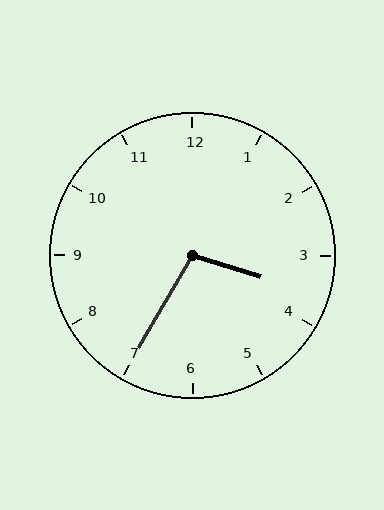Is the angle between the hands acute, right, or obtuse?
It is obtuse.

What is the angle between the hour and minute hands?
Approximately 102 degrees.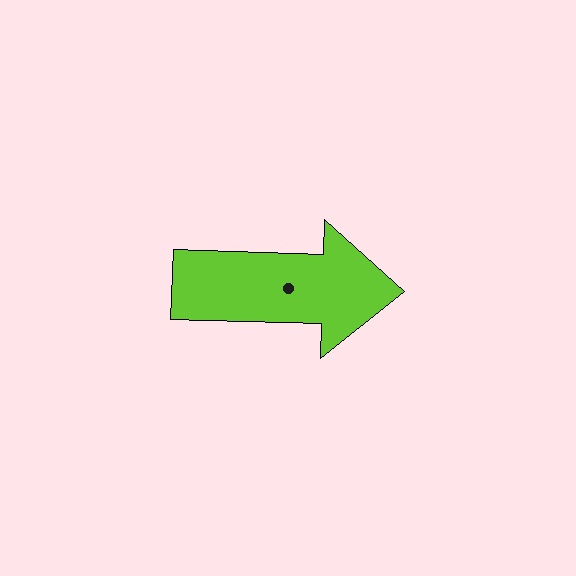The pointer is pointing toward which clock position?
Roughly 3 o'clock.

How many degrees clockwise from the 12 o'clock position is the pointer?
Approximately 92 degrees.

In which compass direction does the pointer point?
East.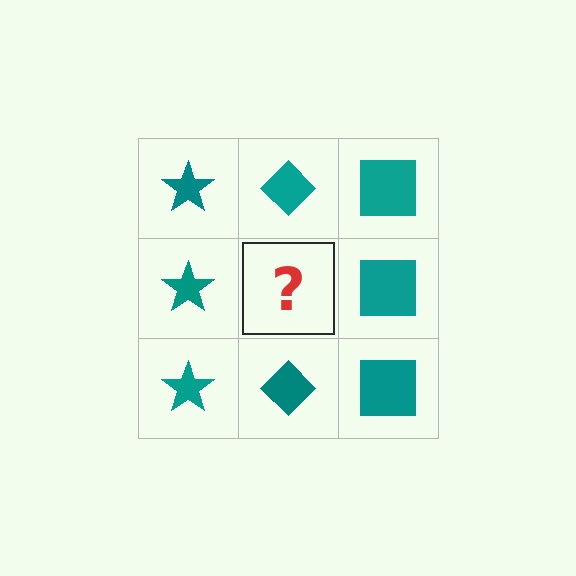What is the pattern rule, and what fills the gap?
The rule is that each column has a consistent shape. The gap should be filled with a teal diamond.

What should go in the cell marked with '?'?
The missing cell should contain a teal diamond.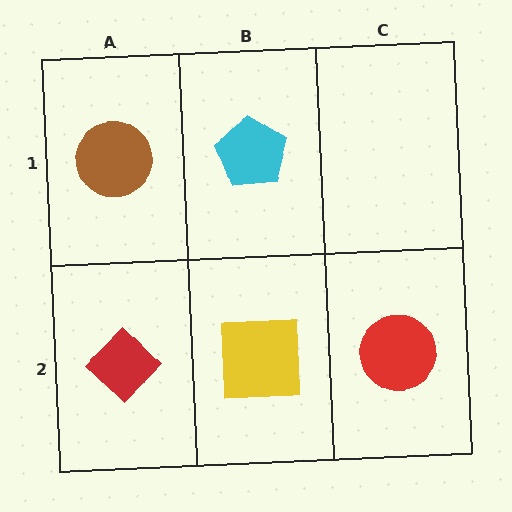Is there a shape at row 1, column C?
No, that cell is empty.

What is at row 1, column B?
A cyan pentagon.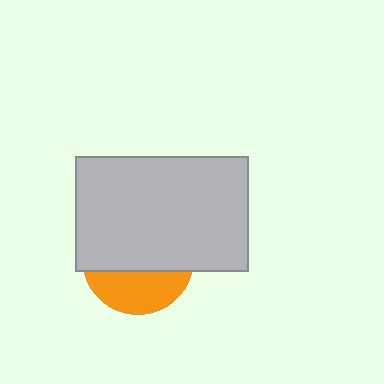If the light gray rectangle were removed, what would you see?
You would see the complete orange circle.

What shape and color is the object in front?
The object in front is a light gray rectangle.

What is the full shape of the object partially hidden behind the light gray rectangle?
The partially hidden object is an orange circle.